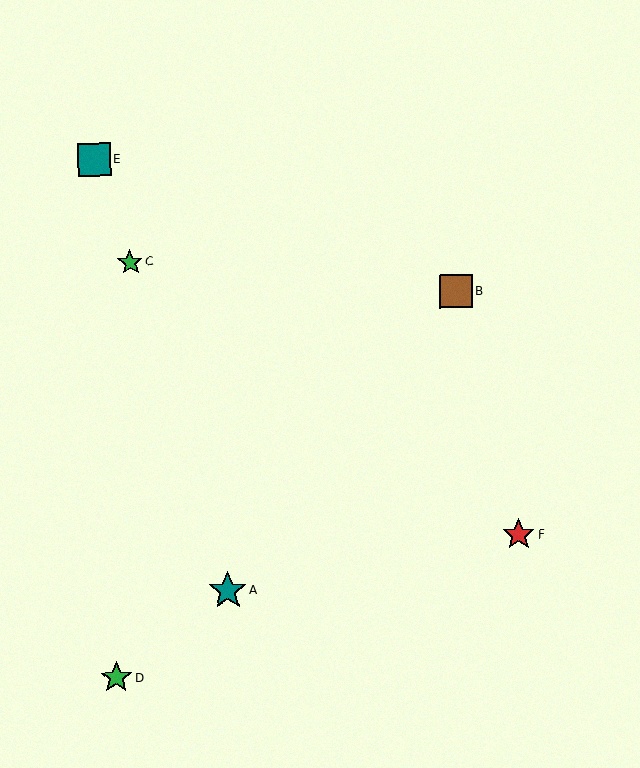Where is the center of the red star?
The center of the red star is at (519, 535).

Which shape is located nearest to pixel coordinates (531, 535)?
The red star (labeled F) at (519, 535) is nearest to that location.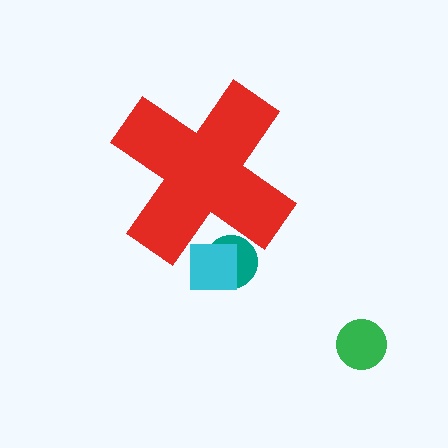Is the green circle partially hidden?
No, the green circle is fully visible.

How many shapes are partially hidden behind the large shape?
2 shapes are partially hidden.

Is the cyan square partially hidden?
Yes, the cyan square is partially hidden behind the red cross.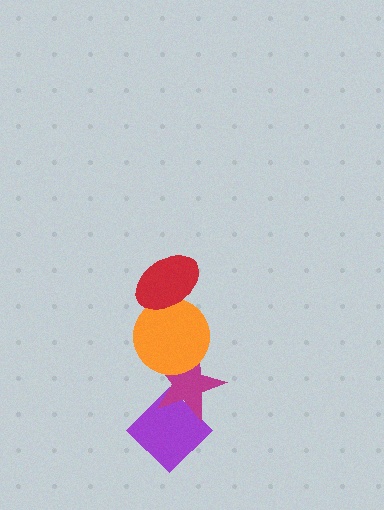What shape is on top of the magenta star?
The orange circle is on top of the magenta star.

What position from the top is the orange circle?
The orange circle is 2nd from the top.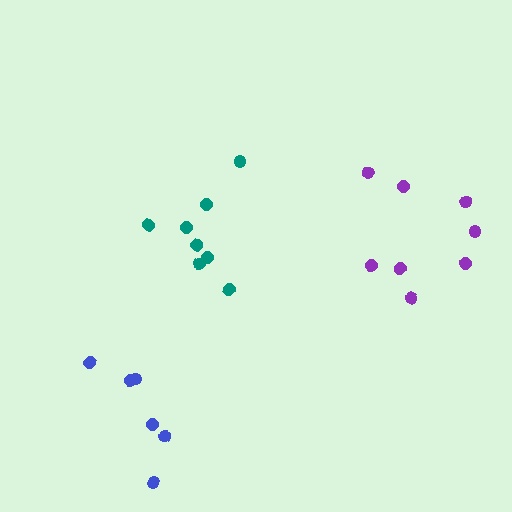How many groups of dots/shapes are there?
There are 3 groups.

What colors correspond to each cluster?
The clusters are colored: purple, teal, blue.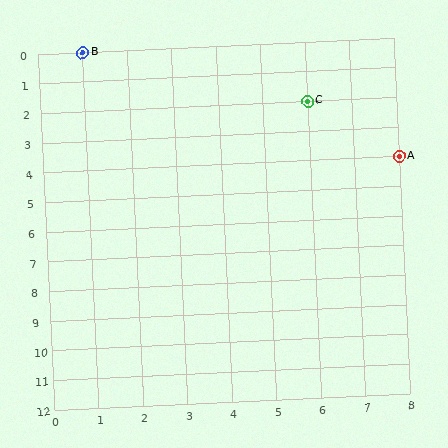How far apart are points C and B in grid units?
Points C and B are 5 columns and 2 rows apart (about 5.4 grid units diagonally).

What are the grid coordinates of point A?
Point A is at grid coordinates (8, 4).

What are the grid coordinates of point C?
Point C is at grid coordinates (6, 2).